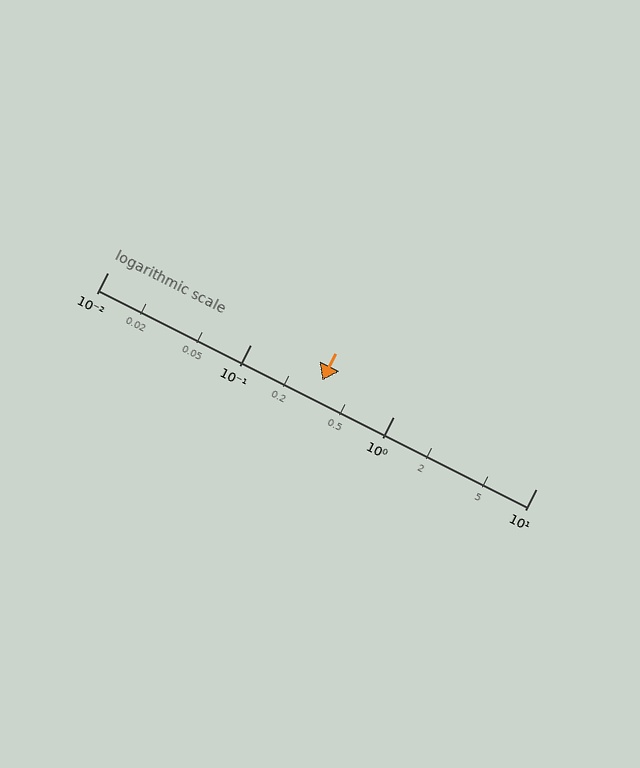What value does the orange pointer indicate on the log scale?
The pointer indicates approximately 0.32.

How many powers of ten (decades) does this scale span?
The scale spans 3 decades, from 0.01 to 10.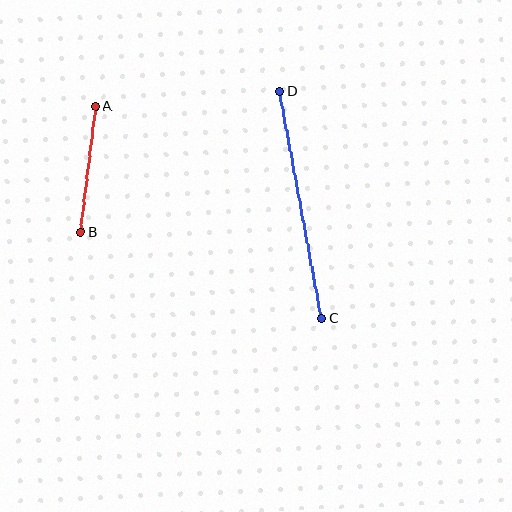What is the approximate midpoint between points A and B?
The midpoint is at approximately (88, 170) pixels.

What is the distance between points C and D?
The distance is approximately 231 pixels.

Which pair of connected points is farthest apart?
Points C and D are farthest apart.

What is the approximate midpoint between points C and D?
The midpoint is at approximately (301, 205) pixels.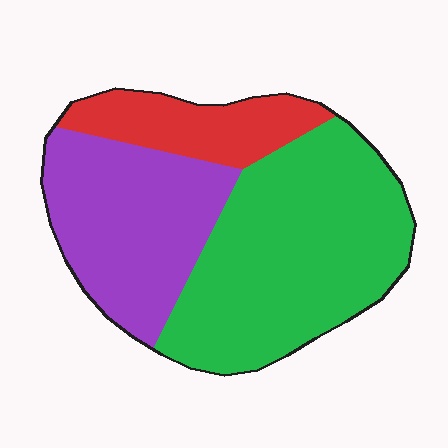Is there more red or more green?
Green.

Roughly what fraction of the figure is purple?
Purple covers around 35% of the figure.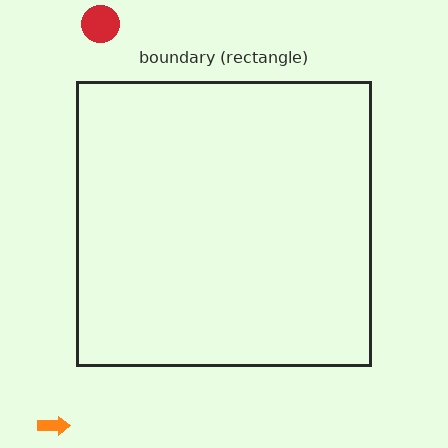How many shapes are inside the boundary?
0 inside, 2 outside.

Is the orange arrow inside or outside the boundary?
Outside.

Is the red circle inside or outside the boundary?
Outside.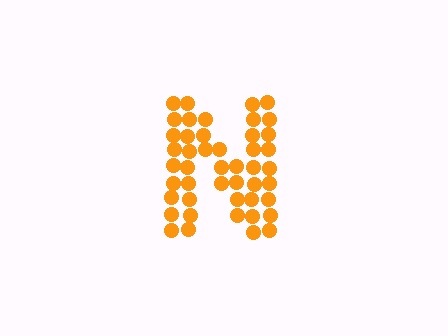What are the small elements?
The small elements are circles.